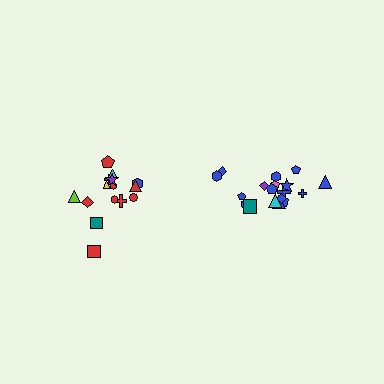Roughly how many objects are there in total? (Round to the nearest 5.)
Roughly 35 objects in total.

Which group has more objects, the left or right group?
The right group.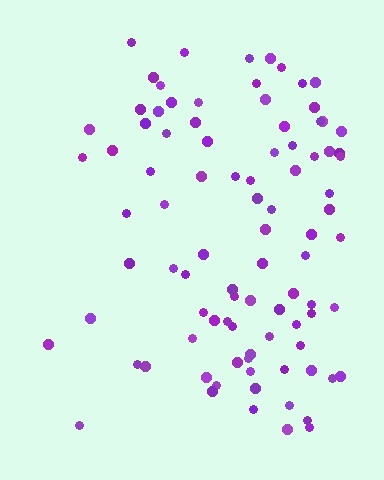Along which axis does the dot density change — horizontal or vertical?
Horizontal.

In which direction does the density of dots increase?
From left to right, with the right side densest.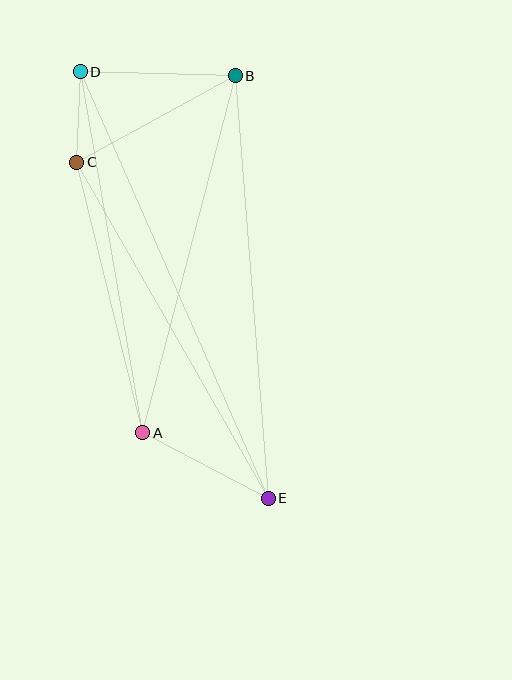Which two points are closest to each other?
Points C and D are closest to each other.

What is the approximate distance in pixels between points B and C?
The distance between B and C is approximately 181 pixels.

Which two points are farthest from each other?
Points D and E are farthest from each other.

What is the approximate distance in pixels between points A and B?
The distance between A and B is approximately 369 pixels.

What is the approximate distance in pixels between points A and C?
The distance between A and C is approximately 278 pixels.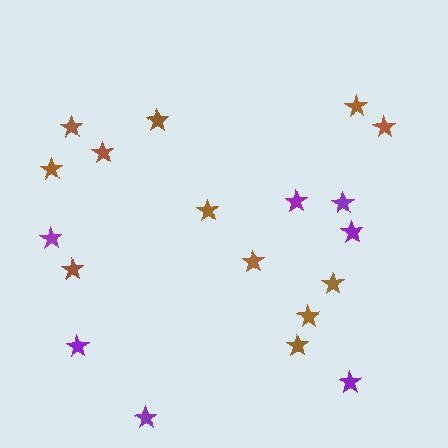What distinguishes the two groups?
There are 2 groups: one group of purple stars (7) and one group of brown stars (12).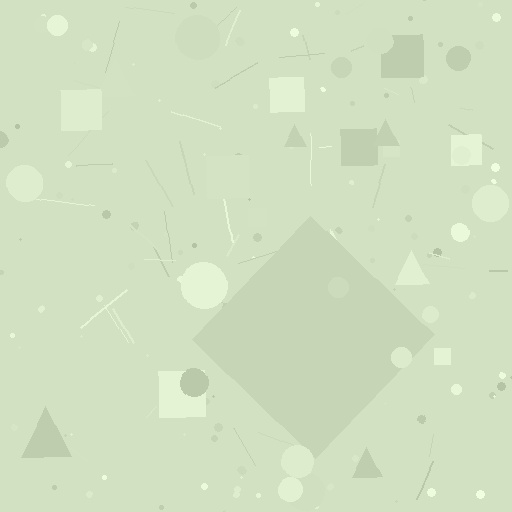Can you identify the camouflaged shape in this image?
The camouflaged shape is a diamond.